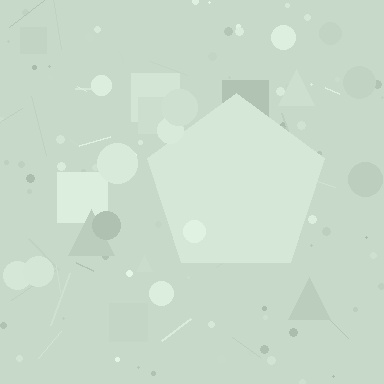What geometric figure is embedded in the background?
A pentagon is embedded in the background.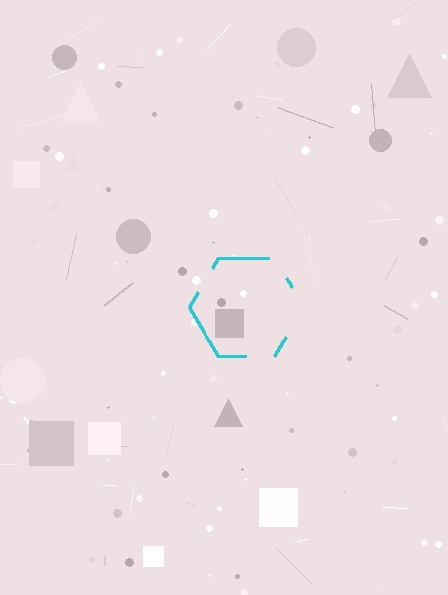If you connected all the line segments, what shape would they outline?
They would outline a hexagon.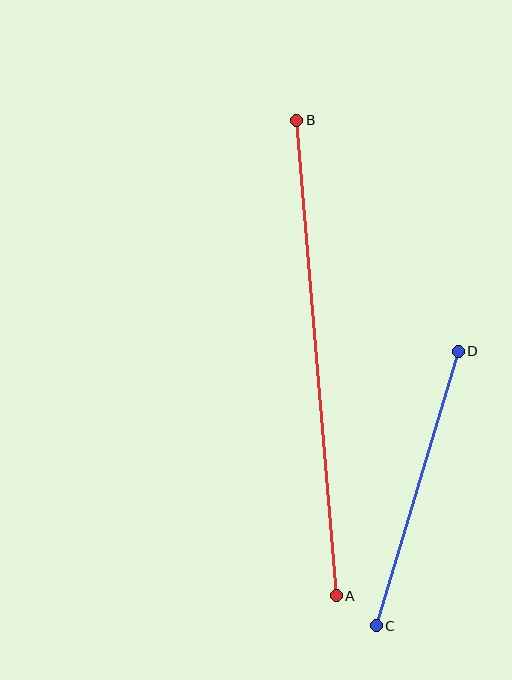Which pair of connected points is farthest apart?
Points A and B are farthest apart.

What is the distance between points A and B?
The distance is approximately 478 pixels.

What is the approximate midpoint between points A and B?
The midpoint is at approximately (317, 358) pixels.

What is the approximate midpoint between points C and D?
The midpoint is at approximately (417, 488) pixels.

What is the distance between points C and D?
The distance is approximately 286 pixels.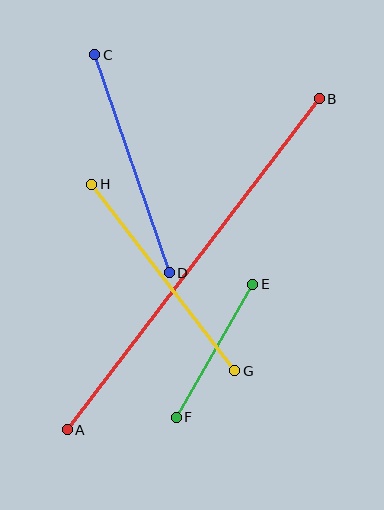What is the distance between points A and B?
The distance is approximately 416 pixels.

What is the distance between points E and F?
The distance is approximately 153 pixels.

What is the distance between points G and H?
The distance is approximately 235 pixels.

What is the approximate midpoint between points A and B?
The midpoint is at approximately (193, 264) pixels.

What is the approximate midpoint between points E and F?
The midpoint is at approximately (215, 351) pixels.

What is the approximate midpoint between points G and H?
The midpoint is at approximately (163, 277) pixels.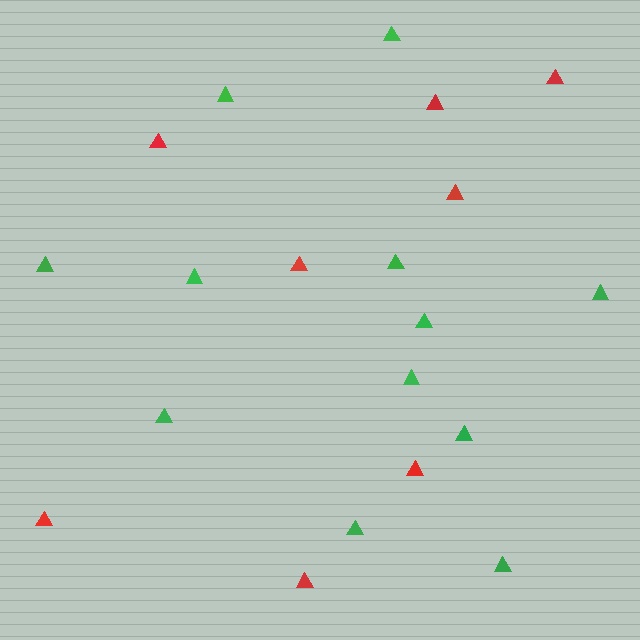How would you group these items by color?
There are 2 groups: one group of green triangles (12) and one group of red triangles (8).